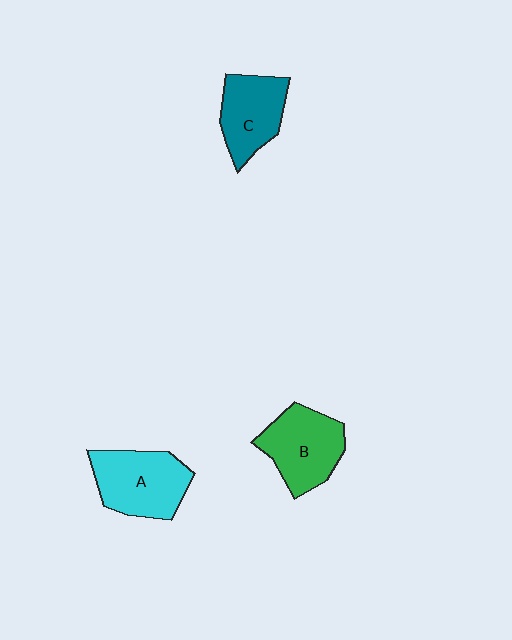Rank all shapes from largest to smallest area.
From largest to smallest: A (cyan), B (green), C (teal).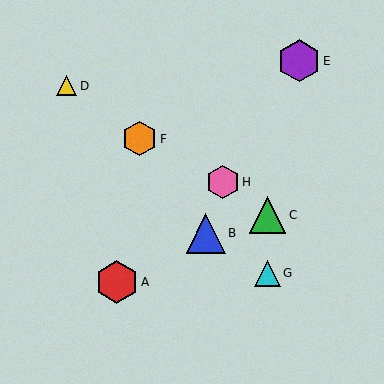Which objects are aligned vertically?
Objects C, G are aligned vertically.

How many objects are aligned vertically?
2 objects (C, G) are aligned vertically.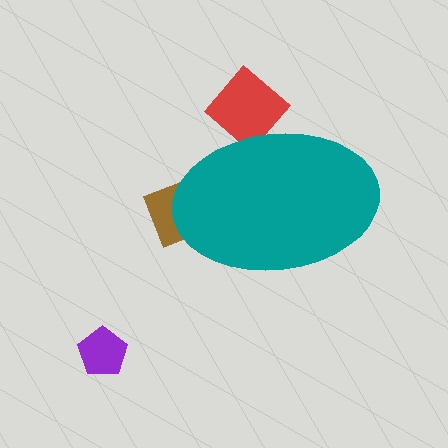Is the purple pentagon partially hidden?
No, the purple pentagon is fully visible.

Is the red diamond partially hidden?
Yes, the red diamond is partially hidden behind the teal ellipse.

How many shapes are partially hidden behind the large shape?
2 shapes are partially hidden.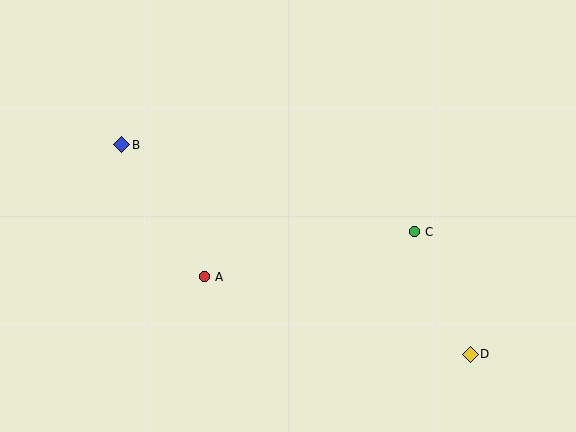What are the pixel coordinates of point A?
Point A is at (205, 277).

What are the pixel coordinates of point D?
Point D is at (470, 354).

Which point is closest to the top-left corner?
Point B is closest to the top-left corner.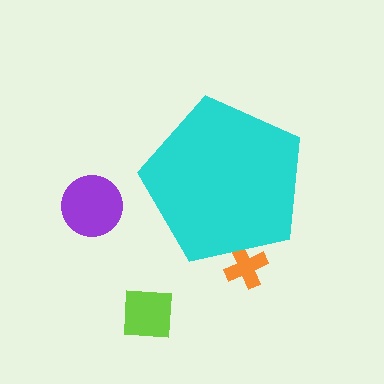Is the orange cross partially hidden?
Yes, the orange cross is partially hidden behind the cyan pentagon.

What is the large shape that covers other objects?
A cyan pentagon.